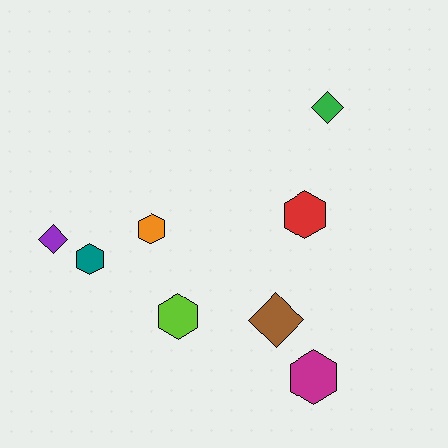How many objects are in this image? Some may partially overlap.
There are 8 objects.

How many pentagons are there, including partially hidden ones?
There are no pentagons.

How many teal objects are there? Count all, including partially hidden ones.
There is 1 teal object.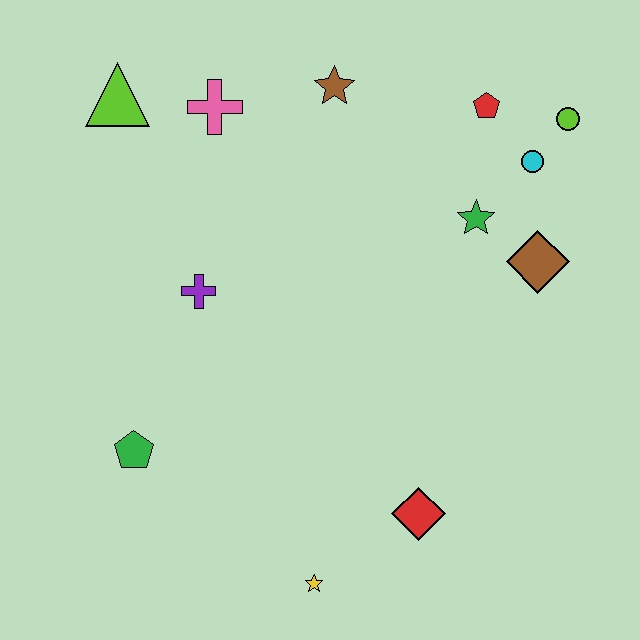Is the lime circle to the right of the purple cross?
Yes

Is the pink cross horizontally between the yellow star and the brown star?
No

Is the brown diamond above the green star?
No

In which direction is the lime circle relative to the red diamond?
The lime circle is above the red diamond.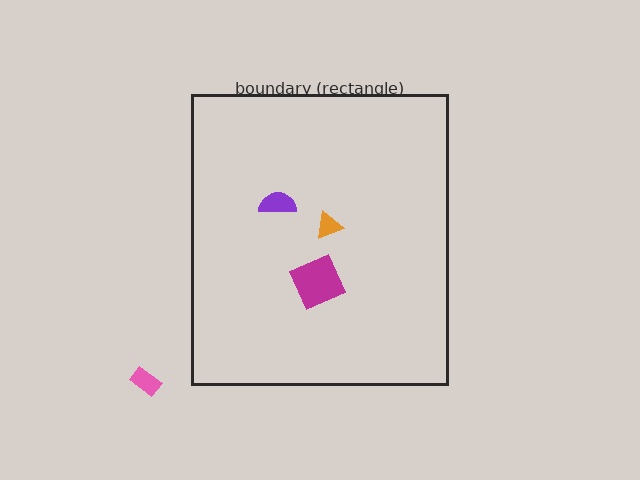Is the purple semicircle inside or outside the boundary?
Inside.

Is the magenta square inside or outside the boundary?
Inside.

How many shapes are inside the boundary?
3 inside, 1 outside.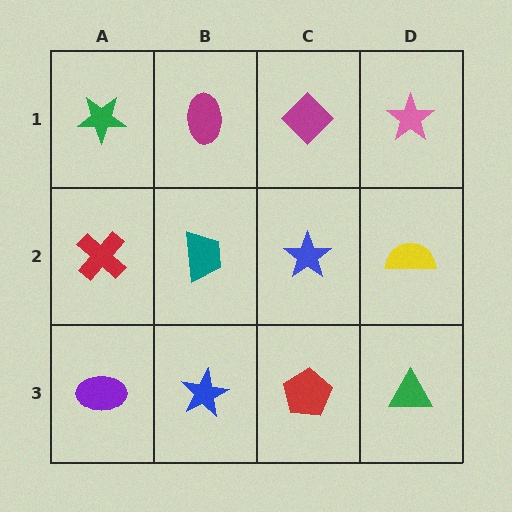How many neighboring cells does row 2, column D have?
3.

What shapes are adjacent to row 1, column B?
A teal trapezoid (row 2, column B), a green star (row 1, column A), a magenta diamond (row 1, column C).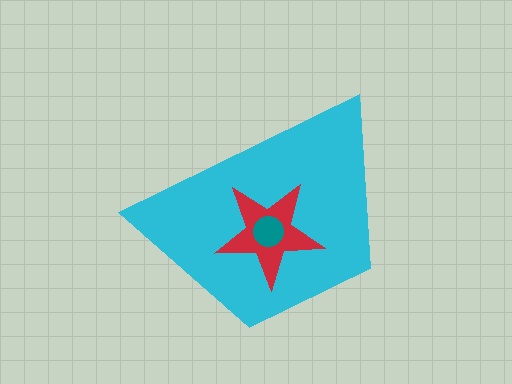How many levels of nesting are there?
3.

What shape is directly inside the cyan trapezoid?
The red star.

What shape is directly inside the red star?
The teal circle.